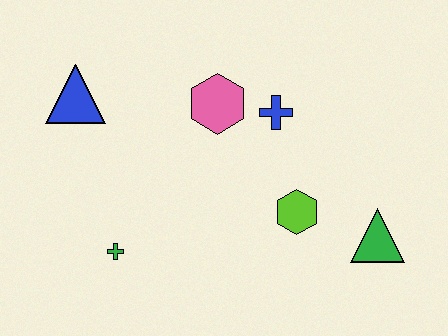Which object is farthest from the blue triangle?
The green triangle is farthest from the blue triangle.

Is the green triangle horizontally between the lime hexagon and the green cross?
No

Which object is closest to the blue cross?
The pink hexagon is closest to the blue cross.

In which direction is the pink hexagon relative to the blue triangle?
The pink hexagon is to the right of the blue triangle.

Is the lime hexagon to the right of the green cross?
Yes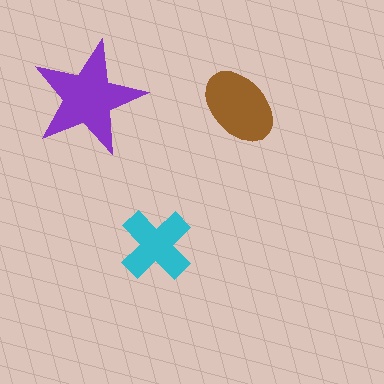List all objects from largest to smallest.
The purple star, the brown ellipse, the cyan cross.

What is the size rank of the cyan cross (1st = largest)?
3rd.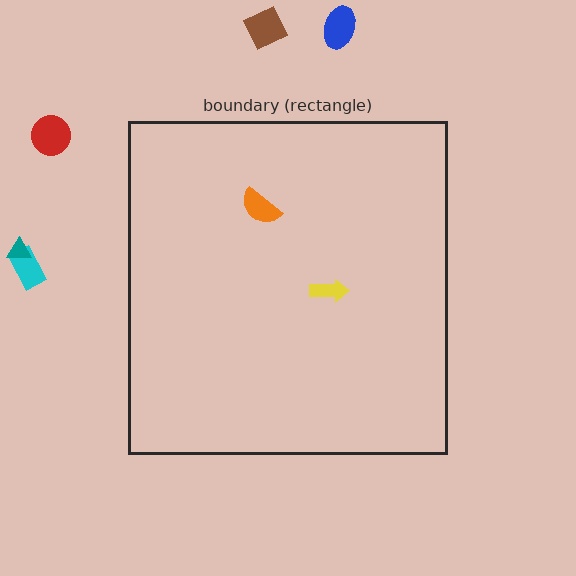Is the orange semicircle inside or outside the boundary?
Inside.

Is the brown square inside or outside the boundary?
Outside.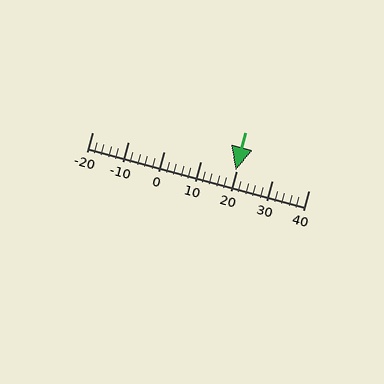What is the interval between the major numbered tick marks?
The major tick marks are spaced 10 units apart.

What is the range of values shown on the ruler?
The ruler shows values from -20 to 40.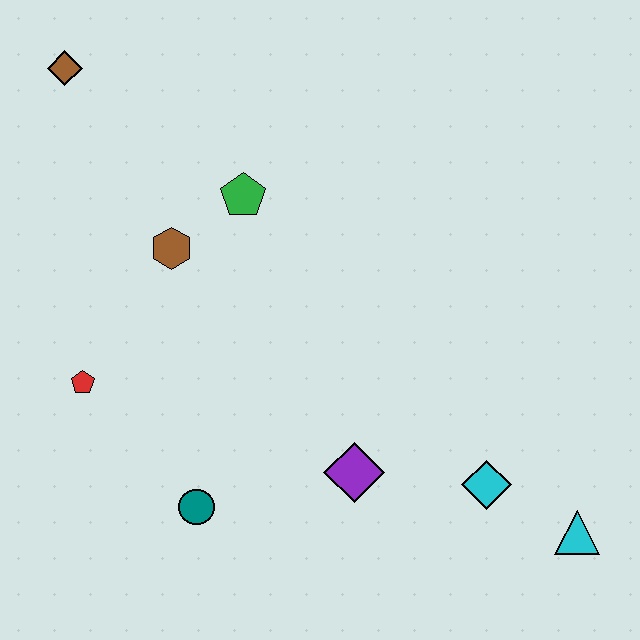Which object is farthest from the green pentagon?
The cyan triangle is farthest from the green pentagon.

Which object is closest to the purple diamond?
The cyan diamond is closest to the purple diamond.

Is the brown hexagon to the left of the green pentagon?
Yes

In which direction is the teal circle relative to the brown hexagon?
The teal circle is below the brown hexagon.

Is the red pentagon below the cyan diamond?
No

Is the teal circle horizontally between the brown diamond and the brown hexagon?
No